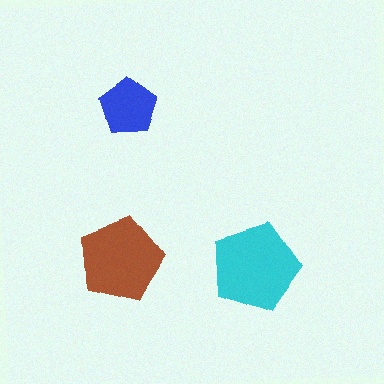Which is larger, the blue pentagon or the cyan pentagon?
The cyan one.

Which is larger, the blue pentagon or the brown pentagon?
The brown one.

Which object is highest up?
The blue pentagon is topmost.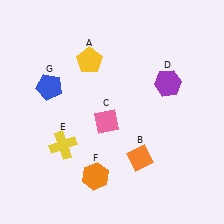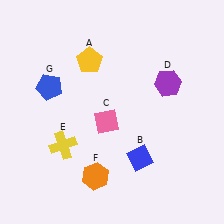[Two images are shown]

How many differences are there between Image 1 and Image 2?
There is 1 difference between the two images.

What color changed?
The diamond (B) changed from orange in Image 1 to blue in Image 2.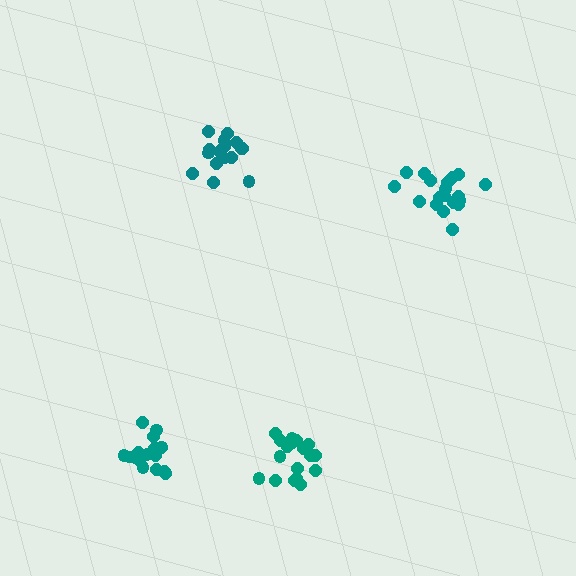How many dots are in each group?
Group 1: 19 dots, Group 2: 17 dots, Group 3: 19 dots, Group 4: 16 dots (71 total).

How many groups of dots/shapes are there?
There are 4 groups.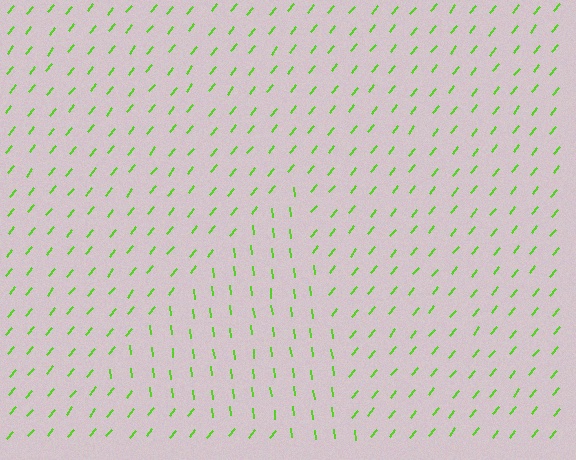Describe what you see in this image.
The image is filled with small lime line segments. A triangle region in the image has lines oriented differently from the surrounding lines, creating a visible texture boundary.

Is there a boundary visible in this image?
Yes, there is a texture boundary formed by a change in line orientation.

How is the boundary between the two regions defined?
The boundary is defined purely by a change in line orientation (approximately 45 degrees difference). All lines are the same color and thickness.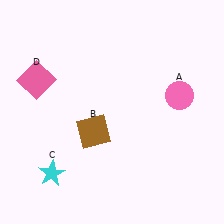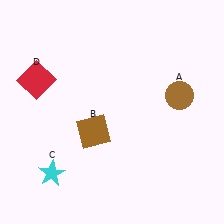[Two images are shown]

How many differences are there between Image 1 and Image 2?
There are 2 differences between the two images.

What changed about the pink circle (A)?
In Image 1, A is pink. In Image 2, it changed to brown.